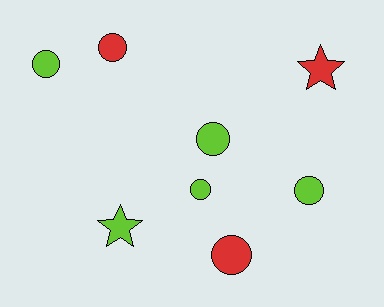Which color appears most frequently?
Lime, with 5 objects.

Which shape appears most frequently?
Circle, with 6 objects.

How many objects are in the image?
There are 8 objects.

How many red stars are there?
There is 1 red star.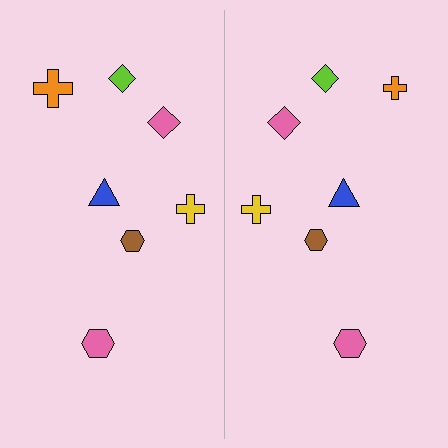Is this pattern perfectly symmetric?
No, the pattern is not perfectly symmetric. The orange cross on the right side has a different size than its mirror counterpart.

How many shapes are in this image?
There are 14 shapes in this image.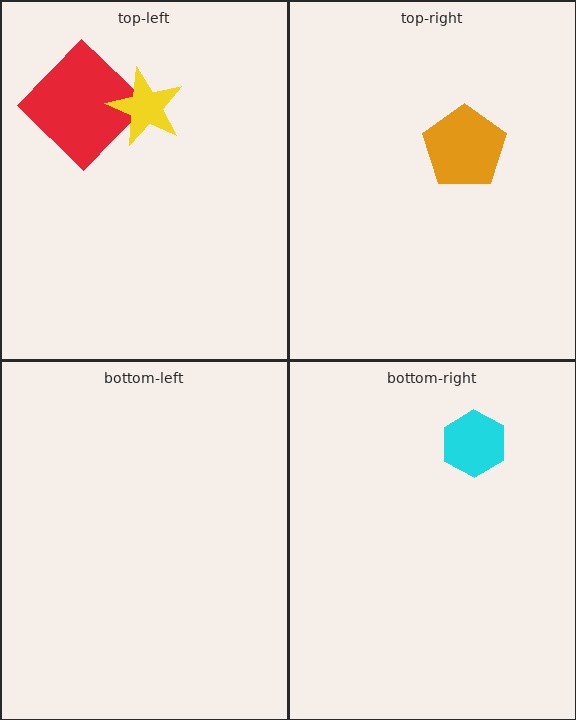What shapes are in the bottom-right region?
The cyan hexagon.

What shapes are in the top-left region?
The red diamond, the yellow star.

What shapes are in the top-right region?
The orange pentagon.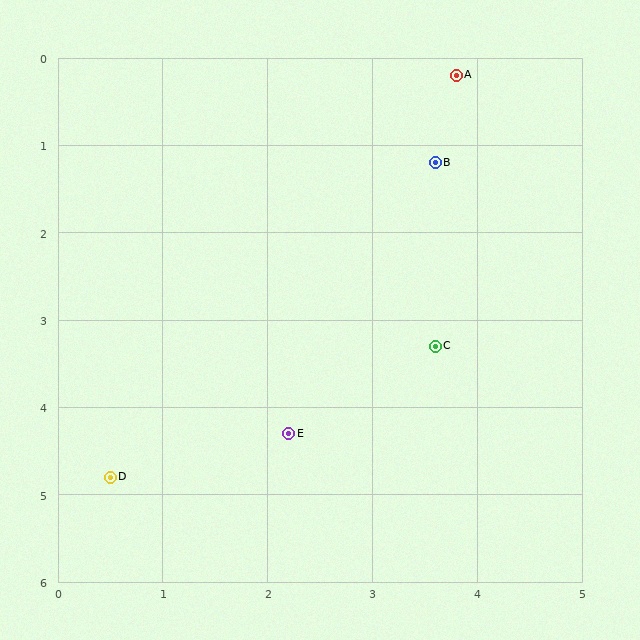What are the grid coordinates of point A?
Point A is at approximately (3.8, 0.2).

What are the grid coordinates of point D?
Point D is at approximately (0.5, 4.8).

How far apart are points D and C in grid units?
Points D and C are about 3.4 grid units apart.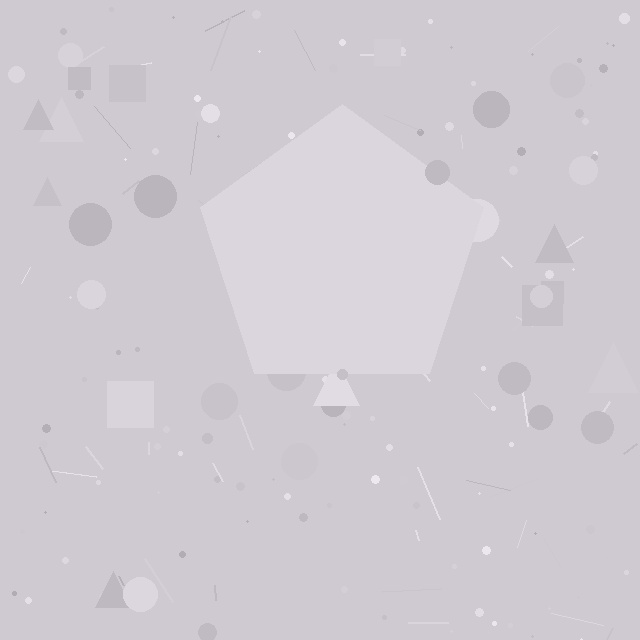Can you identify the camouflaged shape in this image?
The camouflaged shape is a pentagon.